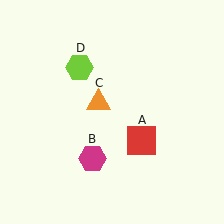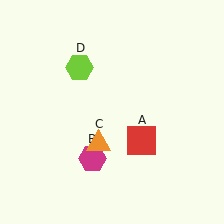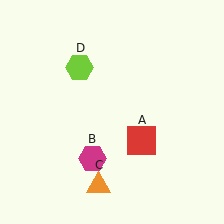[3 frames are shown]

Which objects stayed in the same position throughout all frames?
Red square (object A) and magenta hexagon (object B) and lime hexagon (object D) remained stationary.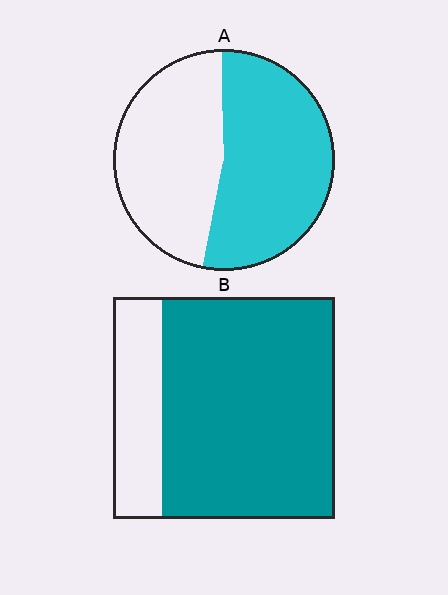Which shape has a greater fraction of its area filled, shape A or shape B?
Shape B.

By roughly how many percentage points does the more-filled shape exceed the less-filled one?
By roughly 25 percentage points (B over A).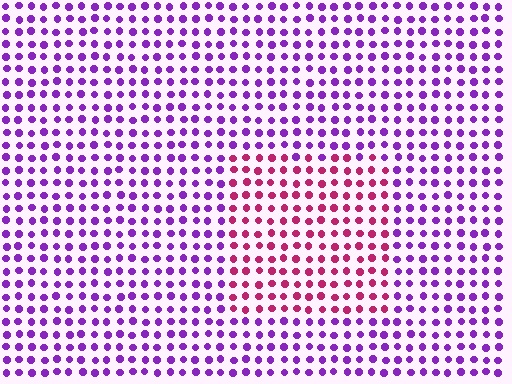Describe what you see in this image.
The image is filled with small purple elements in a uniform arrangement. A rectangle-shaped region is visible where the elements are tinted to a slightly different hue, forming a subtle color boundary.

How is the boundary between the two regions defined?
The boundary is defined purely by a slight shift in hue (about 52 degrees). Spacing, size, and orientation are identical on both sides.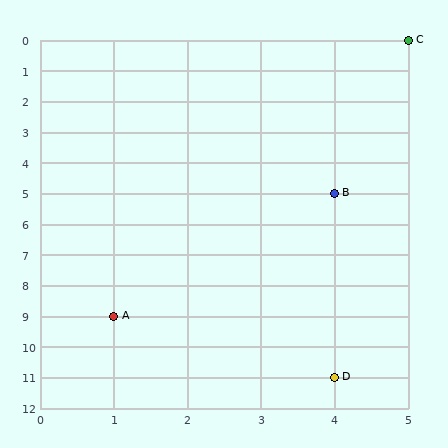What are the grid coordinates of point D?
Point D is at grid coordinates (4, 11).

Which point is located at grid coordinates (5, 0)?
Point C is at (5, 0).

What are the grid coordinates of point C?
Point C is at grid coordinates (5, 0).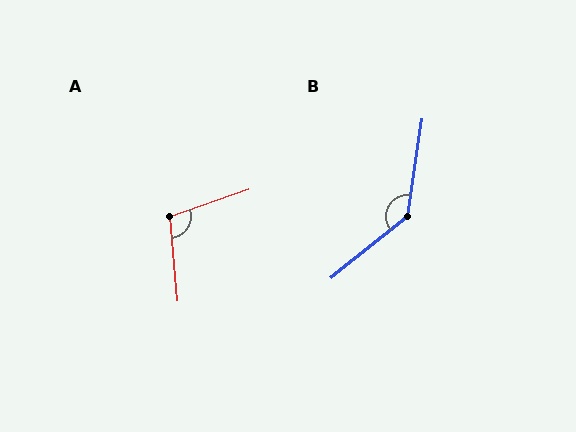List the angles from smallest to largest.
A (104°), B (137°).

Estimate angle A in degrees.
Approximately 104 degrees.